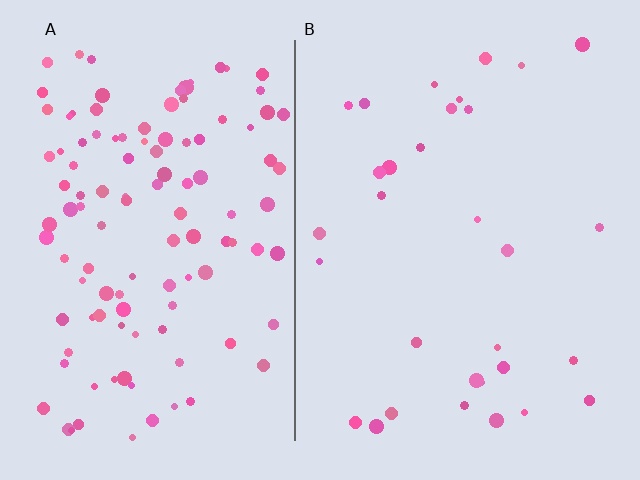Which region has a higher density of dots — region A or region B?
A (the left).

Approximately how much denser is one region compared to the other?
Approximately 3.8× — region A over region B.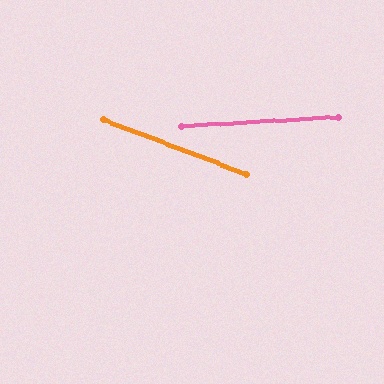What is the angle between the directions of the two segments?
Approximately 24 degrees.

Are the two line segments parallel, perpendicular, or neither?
Neither parallel nor perpendicular — they differ by about 24°.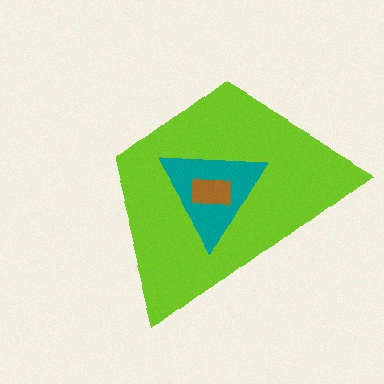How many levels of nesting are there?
3.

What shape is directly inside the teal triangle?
The brown rectangle.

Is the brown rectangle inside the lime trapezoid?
Yes.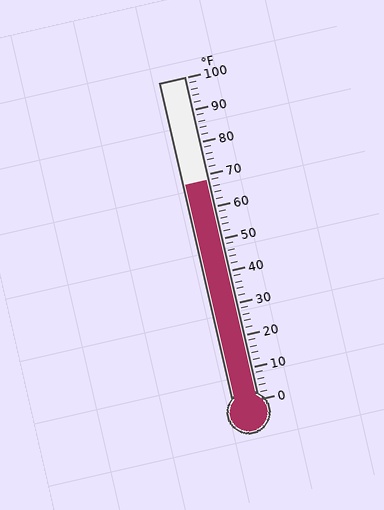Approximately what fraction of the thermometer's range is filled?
The thermometer is filled to approximately 70% of its range.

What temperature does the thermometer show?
The thermometer shows approximately 68°F.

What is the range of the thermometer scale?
The thermometer scale ranges from 0°F to 100°F.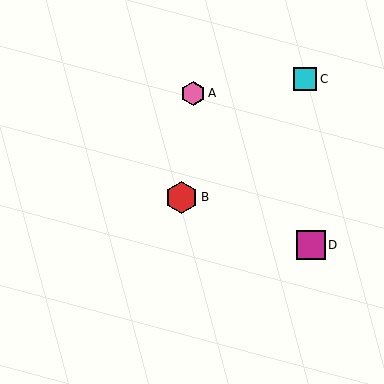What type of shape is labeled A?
Shape A is a pink hexagon.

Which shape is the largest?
The red hexagon (labeled B) is the largest.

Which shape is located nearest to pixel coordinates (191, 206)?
The red hexagon (labeled B) at (182, 197) is nearest to that location.